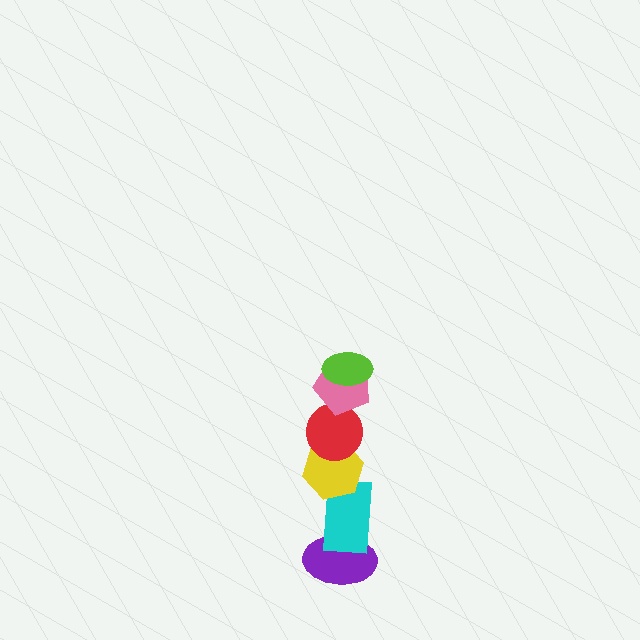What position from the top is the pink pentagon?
The pink pentagon is 2nd from the top.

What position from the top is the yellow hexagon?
The yellow hexagon is 4th from the top.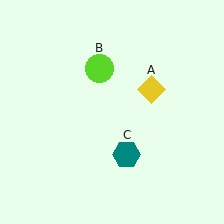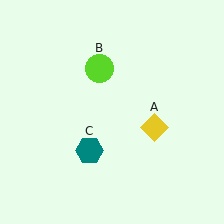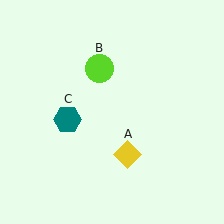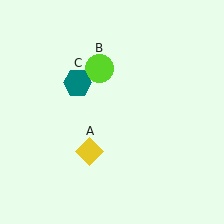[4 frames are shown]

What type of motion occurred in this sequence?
The yellow diamond (object A), teal hexagon (object C) rotated clockwise around the center of the scene.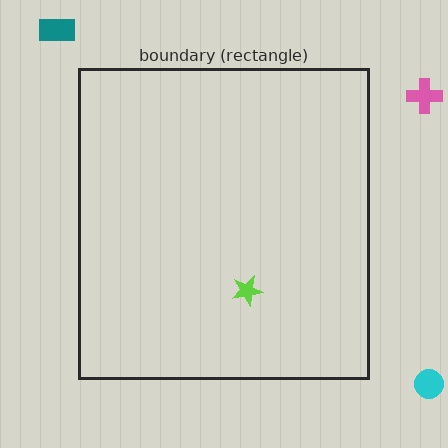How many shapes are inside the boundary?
1 inside, 3 outside.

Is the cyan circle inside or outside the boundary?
Outside.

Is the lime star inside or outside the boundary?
Inside.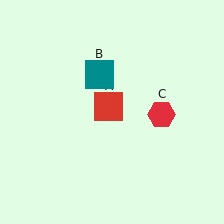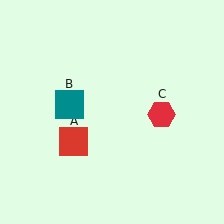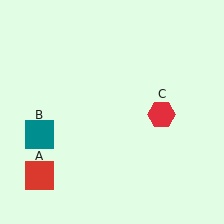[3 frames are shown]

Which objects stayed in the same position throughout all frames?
Red hexagon (object C) remained stationary.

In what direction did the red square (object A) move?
The red square (object A) moved down and to the left.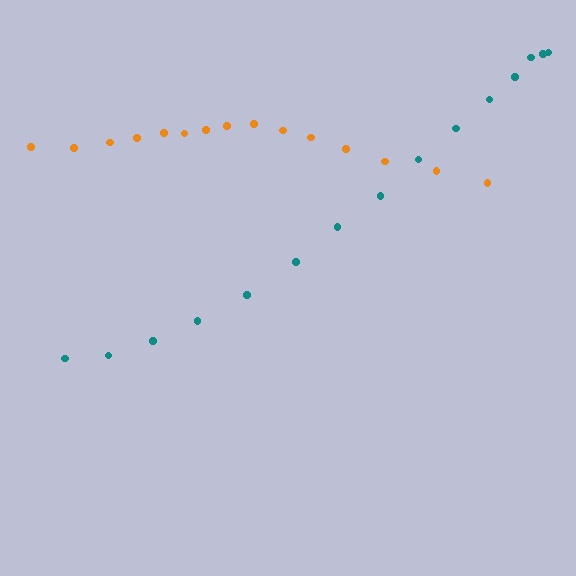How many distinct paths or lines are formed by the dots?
There are 2 distinct paths.